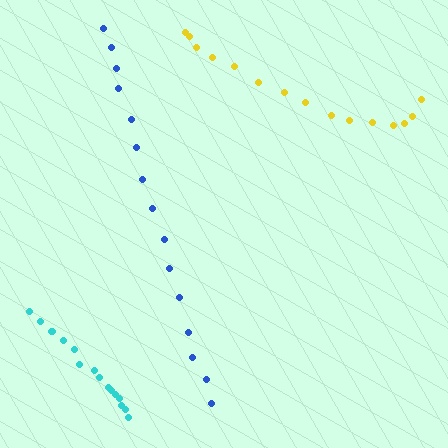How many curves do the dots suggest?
There are 3 distinct paths.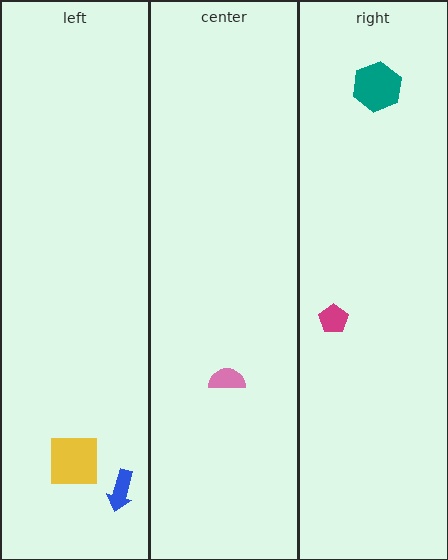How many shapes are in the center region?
1.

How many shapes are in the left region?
2.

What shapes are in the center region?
The pink semicircle.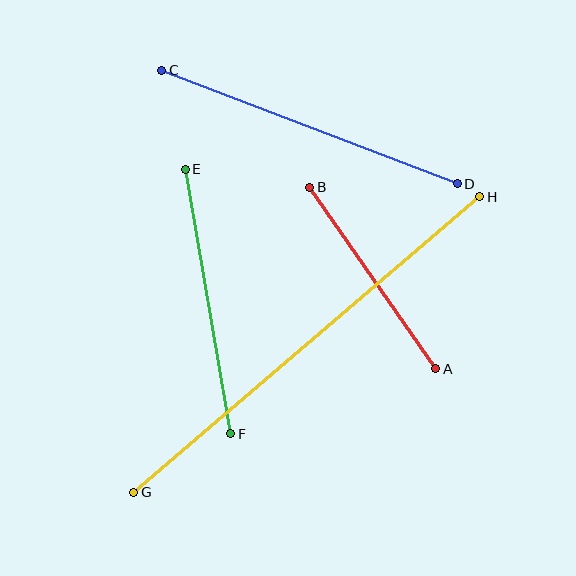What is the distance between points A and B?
The distance is approximately 221 pixels.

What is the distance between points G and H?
The distance is approximately 455 pixels.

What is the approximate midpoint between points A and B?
The midpoint is at approximately (373, 278) pixels.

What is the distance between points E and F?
The distance is approximately 268 pixels.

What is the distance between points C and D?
The distance is approximately 316 pixels.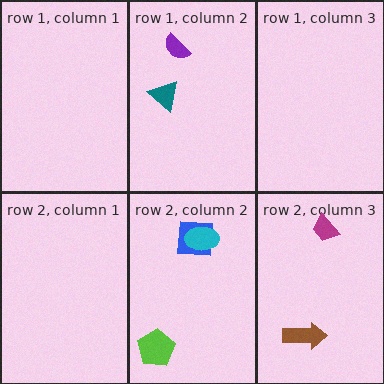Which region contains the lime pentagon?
The row 2, column 2 region.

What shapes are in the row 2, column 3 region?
The magenta trapezoid, the brown arrow.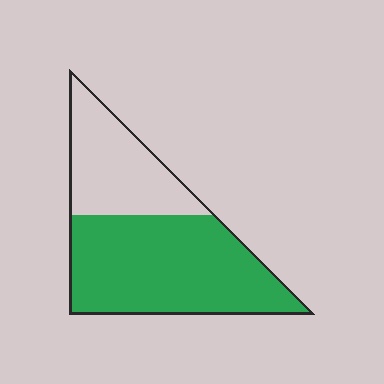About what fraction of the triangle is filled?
About two thirds (2/3).